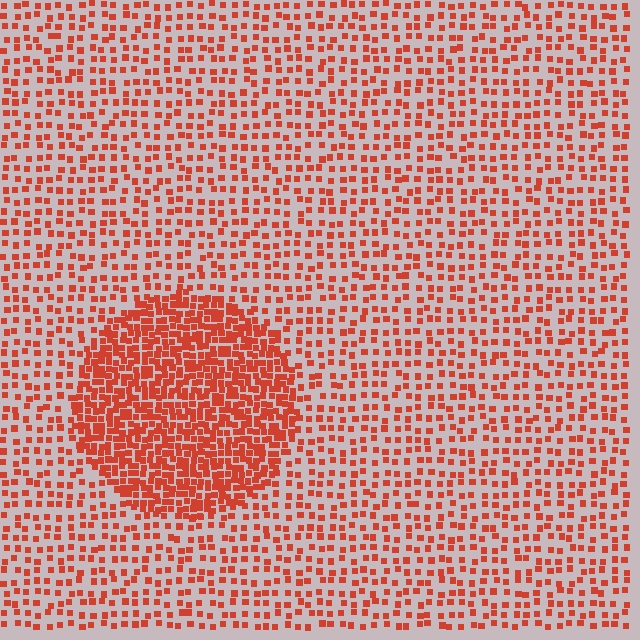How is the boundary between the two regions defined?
The boundary is defined by a change in element density (approximately 2.4x ratio). All elements are the same color, size, and shape.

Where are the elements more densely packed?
The elements are more densely packed inside the circle boundary.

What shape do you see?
I see a circle.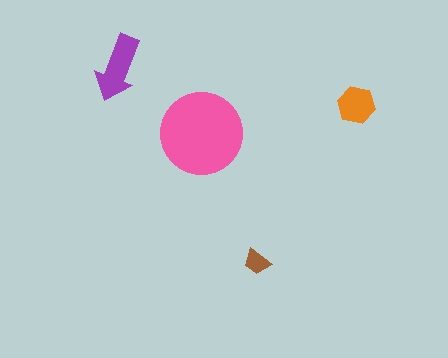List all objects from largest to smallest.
The pink circle, the purple arrow, the orange hexagon, the brown trapezoid.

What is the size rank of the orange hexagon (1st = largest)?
3rd.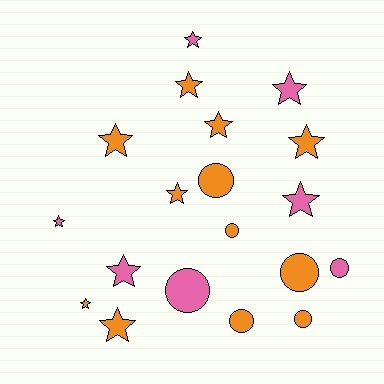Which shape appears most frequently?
Star, with 12 objects.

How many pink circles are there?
There are 2 pink circles.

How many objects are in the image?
There are 19 objects.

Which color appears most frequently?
Orange, with 12 objects.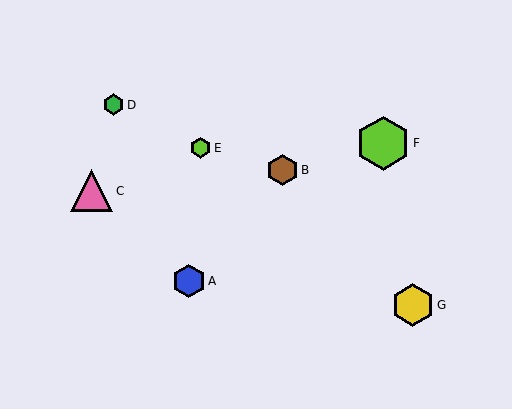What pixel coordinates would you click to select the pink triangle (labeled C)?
Click at (92, 191) to select the pink triangle C.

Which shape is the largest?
The lime hexagon (labeled F) is the largest.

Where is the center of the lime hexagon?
The center of the lime hexagon is at (200, 148).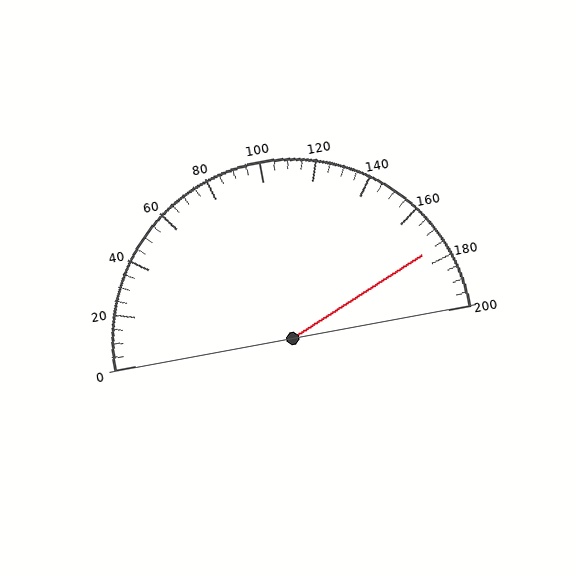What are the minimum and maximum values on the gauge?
The gauge ranges from 0 to 200.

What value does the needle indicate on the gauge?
The needle indicates approximately 175.